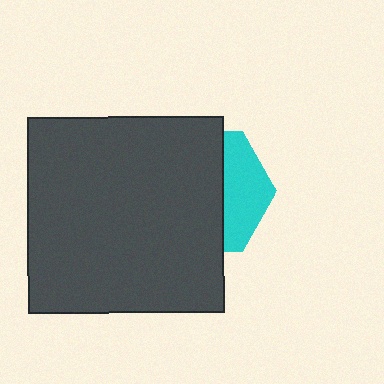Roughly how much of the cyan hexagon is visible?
A small part of it is visible (roughly 35%).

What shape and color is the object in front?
The object in front is a dark gray square.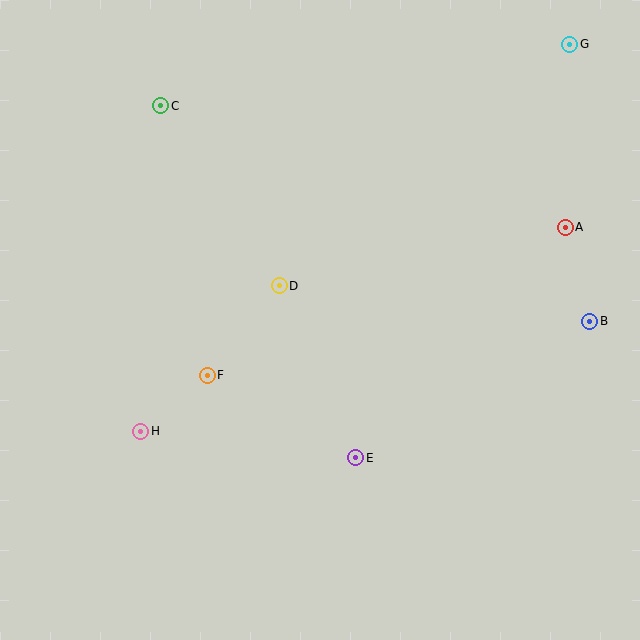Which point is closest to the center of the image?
Point D at (279, 286) is closest to the center.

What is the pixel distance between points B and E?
The distance between B and E is 271 pixels.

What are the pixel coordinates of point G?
Point G is at (570, 44).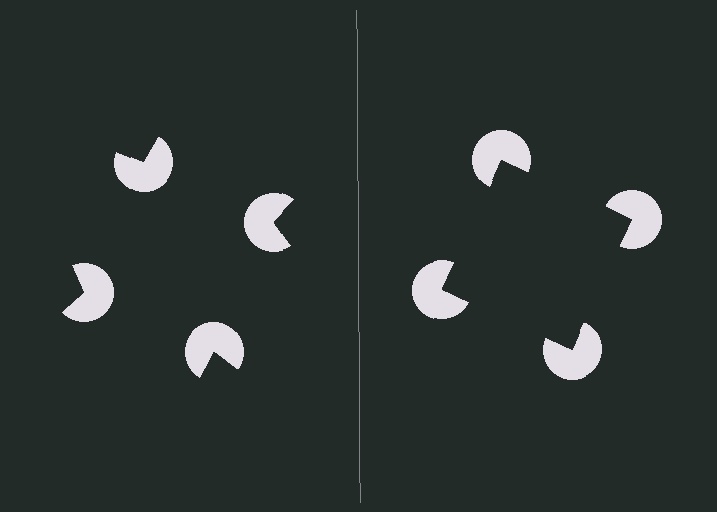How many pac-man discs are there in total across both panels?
8 — 4 on each side.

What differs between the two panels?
The pac-man discs are positioned identically on both sides; only the wedge orientations differ. On the right they align to a square; on the left they are misaligned.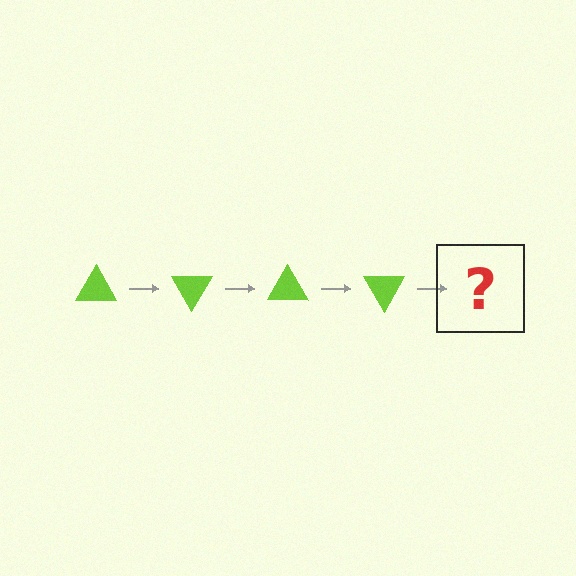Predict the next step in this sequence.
The next step is a lime triangle rotated 240 degrees.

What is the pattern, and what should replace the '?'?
The pattern is that the triangle rotates 60 degrees each step. The '?' should be a lime triangle rotated 240 degrees.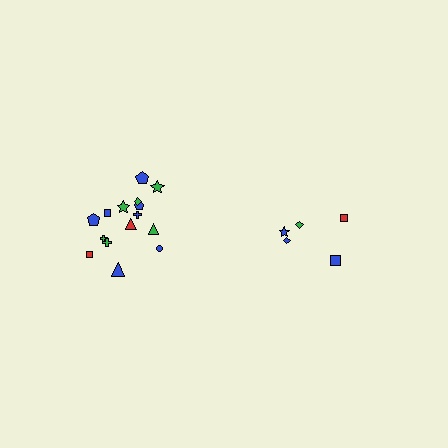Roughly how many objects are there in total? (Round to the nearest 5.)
Roughly 20 objects in total.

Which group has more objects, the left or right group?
The left group.